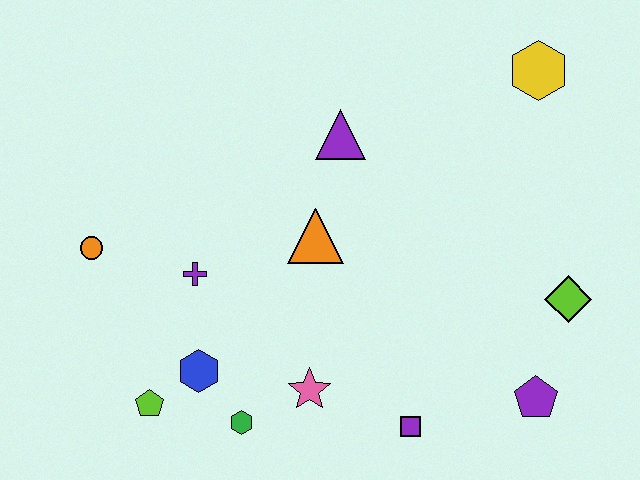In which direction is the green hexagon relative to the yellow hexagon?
The green hexagon is below the yellow hexagon.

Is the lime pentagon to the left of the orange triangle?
Yes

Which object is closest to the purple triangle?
The orange triangle is closest to the purple triangle.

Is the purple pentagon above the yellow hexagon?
No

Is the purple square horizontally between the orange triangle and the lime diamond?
Yes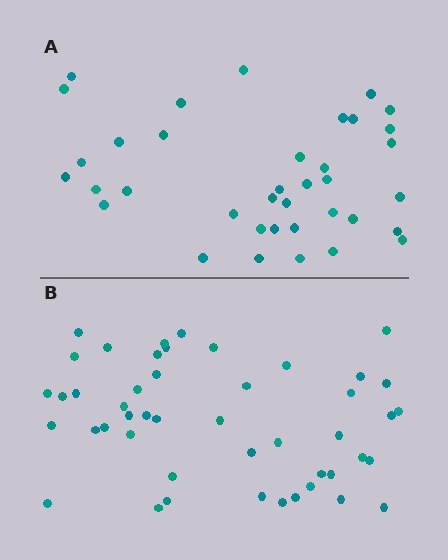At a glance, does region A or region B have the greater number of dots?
Region B (the bottom region) has more dots.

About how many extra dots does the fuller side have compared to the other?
Region B has roughly 10 or so more dots than region A.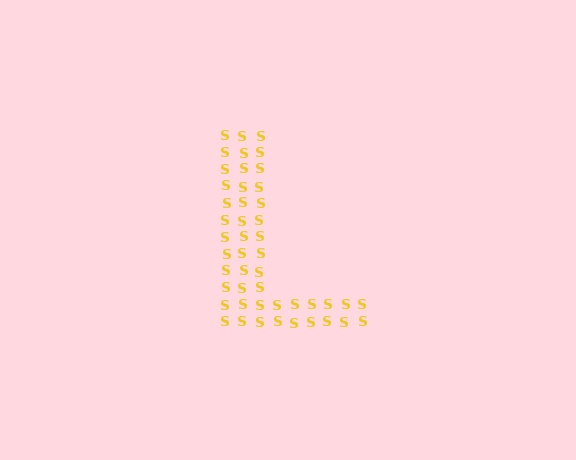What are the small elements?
The small elements are letter S's.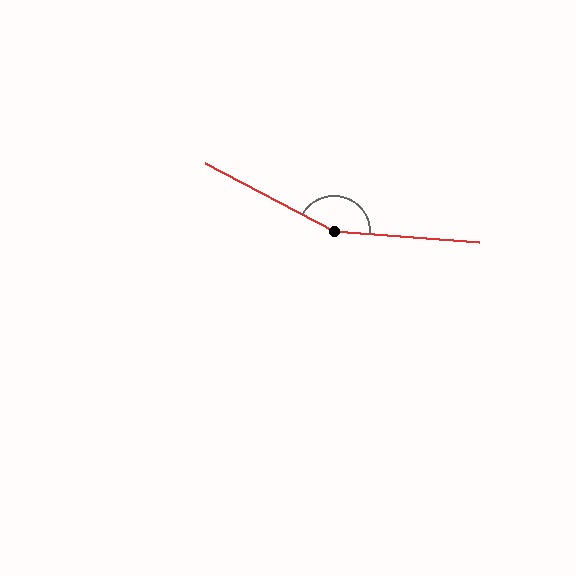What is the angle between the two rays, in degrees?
Approximately 156 degrees.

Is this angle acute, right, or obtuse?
It is obtuse.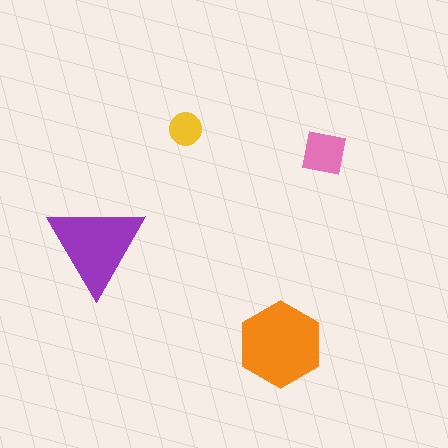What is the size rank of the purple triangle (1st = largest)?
2nd.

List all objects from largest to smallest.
The orange hexagon, the purple triangle, the pink square, the yellow circle.